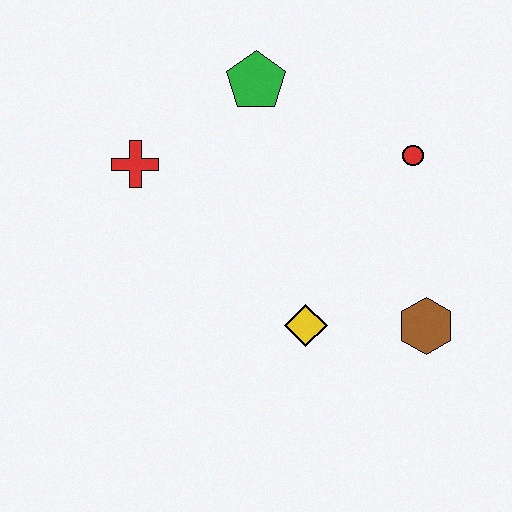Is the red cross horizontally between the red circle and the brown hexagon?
No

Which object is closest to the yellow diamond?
The brown hexagon is closest to the yellow diamond.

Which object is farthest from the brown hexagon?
The red cross is farthest from the brown hexagon.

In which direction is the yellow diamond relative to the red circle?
The yellow diamond is below the red circle.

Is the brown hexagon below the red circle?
Yes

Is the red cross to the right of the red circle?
No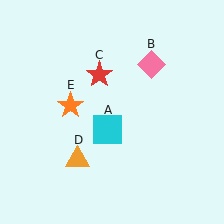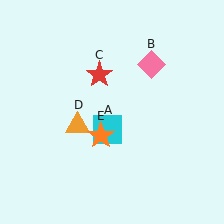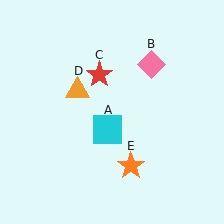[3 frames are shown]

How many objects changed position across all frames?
2 objects changed position: orange triangle (object D), orange star (object E).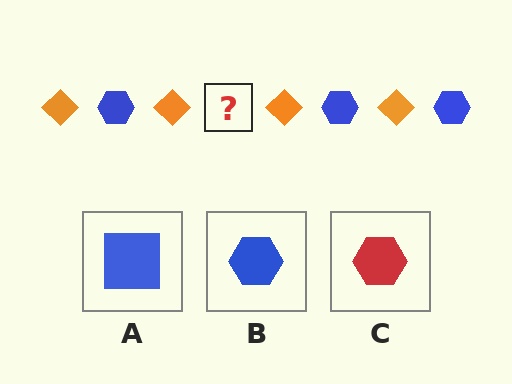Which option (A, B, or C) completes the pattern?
B.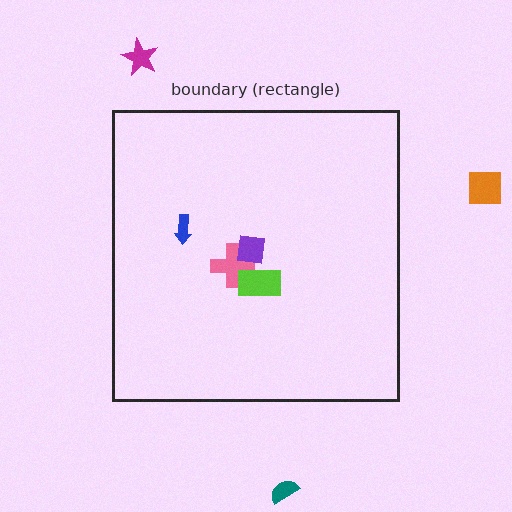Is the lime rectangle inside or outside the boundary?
Inside.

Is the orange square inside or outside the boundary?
Outside.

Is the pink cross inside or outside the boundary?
Inside.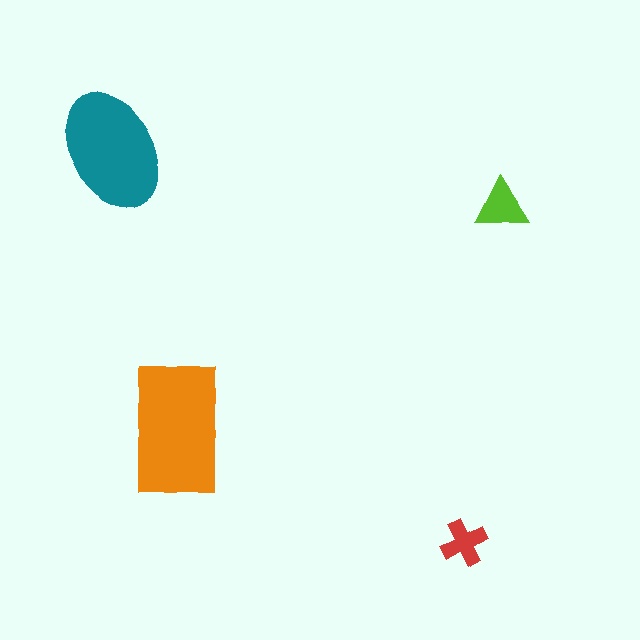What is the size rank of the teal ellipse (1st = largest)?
2nd.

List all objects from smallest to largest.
The red cross, the lime triangle, the teal ellipse, the orange rectangle.